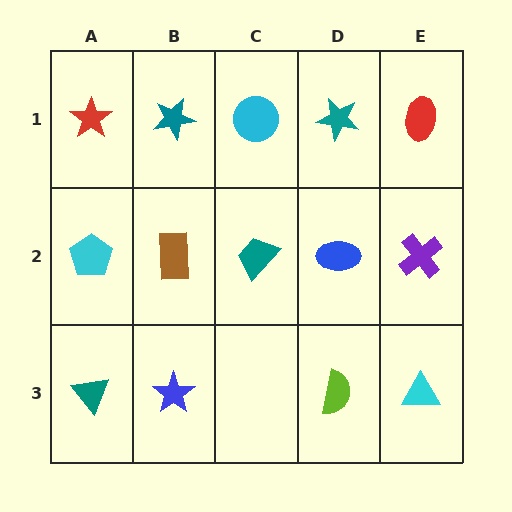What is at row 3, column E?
A cyan triangle.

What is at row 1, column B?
A teal star.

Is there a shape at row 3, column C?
No, that cell is empty.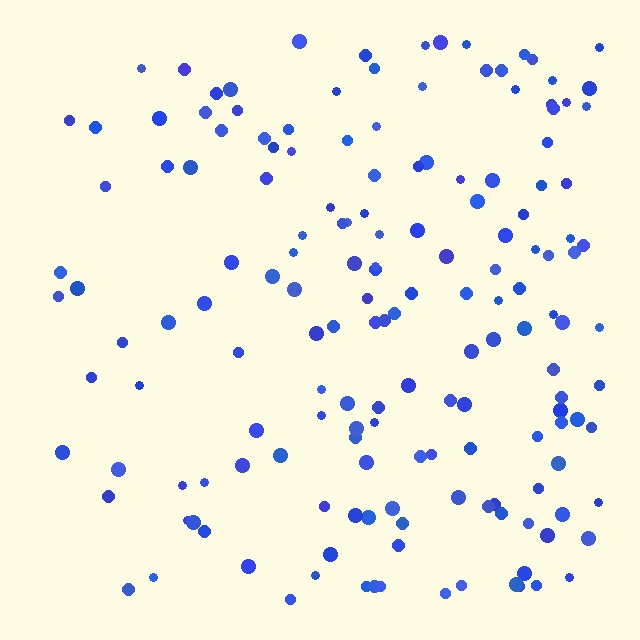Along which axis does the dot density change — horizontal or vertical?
Horizontal.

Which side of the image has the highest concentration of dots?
The right.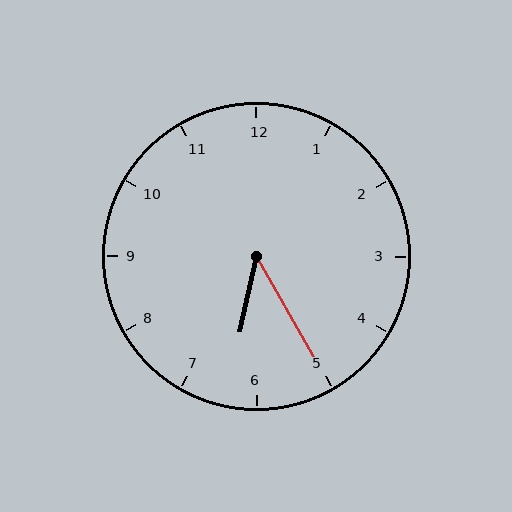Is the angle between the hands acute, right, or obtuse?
It is acute.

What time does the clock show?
6:25.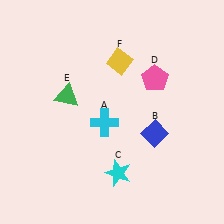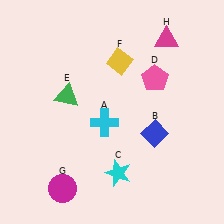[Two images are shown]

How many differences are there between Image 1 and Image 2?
There are 2 differences between the two images.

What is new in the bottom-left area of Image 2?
A magenta circle (G) was added in the bottom-left area of Image 2.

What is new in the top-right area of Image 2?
A magenta triangle (H) was added in the top-right area of Image 2.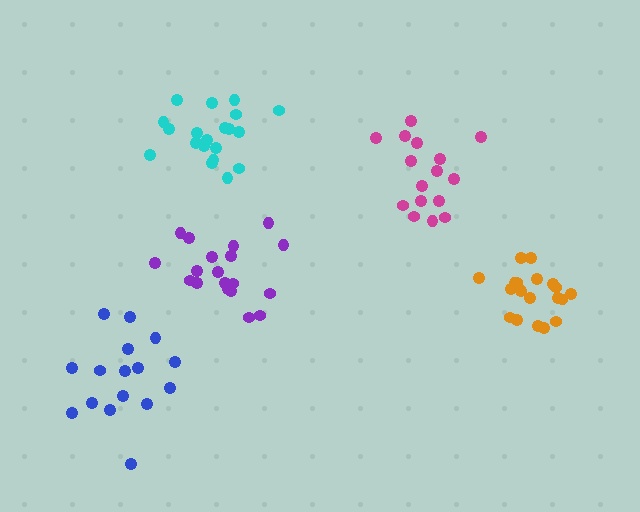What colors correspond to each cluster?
The clusters are colored: magenta, purple, orange, blue, cyan.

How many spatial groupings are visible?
There are 5 spatial groupings.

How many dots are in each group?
Group 1: 16 dots, Group 2: 19 dots, Group 3: 20 dots, Group 4: 16 dots, Group 5: 20 dots (91 total).